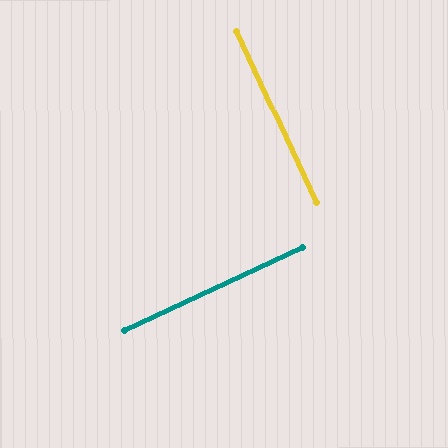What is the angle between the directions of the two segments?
Approximately 90 degrees.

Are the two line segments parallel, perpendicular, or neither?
Perpendicular — they meet at approximately 90°.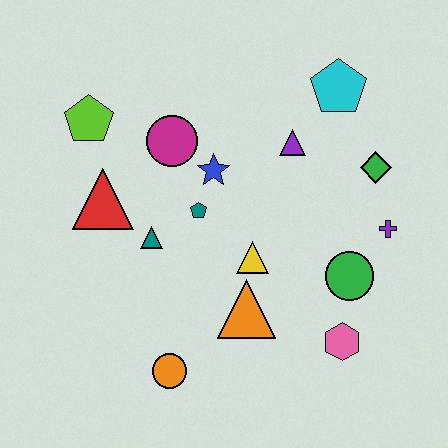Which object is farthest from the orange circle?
The cyan pentagon is farthest from the orange circle.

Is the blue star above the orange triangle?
Yes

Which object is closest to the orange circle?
The orange triangle is closest to the orange circle.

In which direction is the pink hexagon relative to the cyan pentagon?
The pink hexagon is below the cyan pentagon.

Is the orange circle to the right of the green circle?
No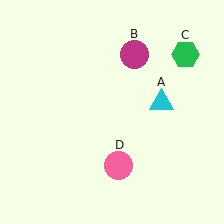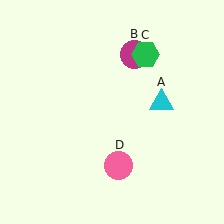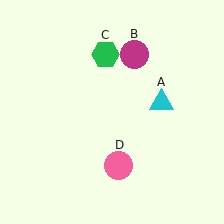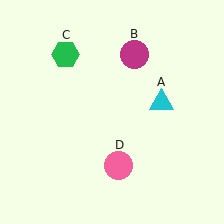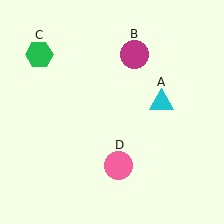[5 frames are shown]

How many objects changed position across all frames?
1 object changed position: green hexagon (object C).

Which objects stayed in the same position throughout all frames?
Cyan triangle (object A) and magenta circle (object B) and pink circle (object D) remained stationary.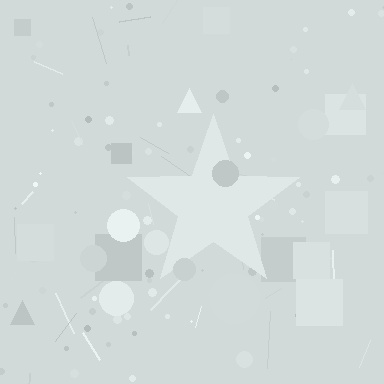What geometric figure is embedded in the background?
A star is embedded in the background.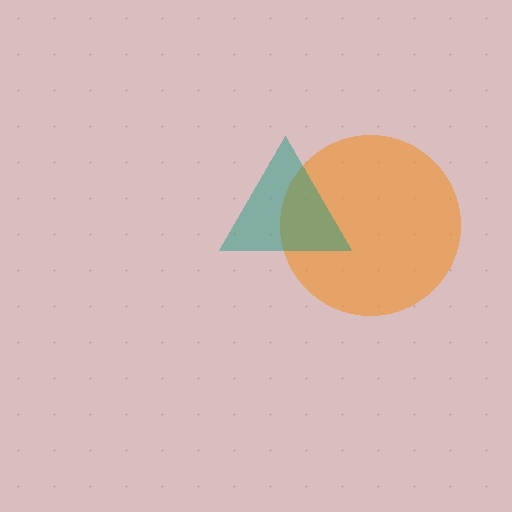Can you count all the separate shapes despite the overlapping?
Yes, there are 2 separate shapes.